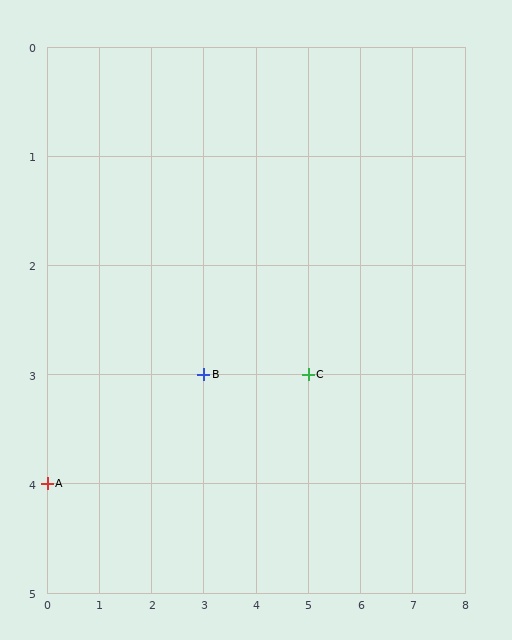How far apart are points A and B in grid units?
Points A and B are 3 columns and 1 row apart (about 3.2 grid units diagonally).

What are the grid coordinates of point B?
Point B is at grid coordinates (3, 3).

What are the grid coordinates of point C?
Point C is at grid coordinates (5, 3).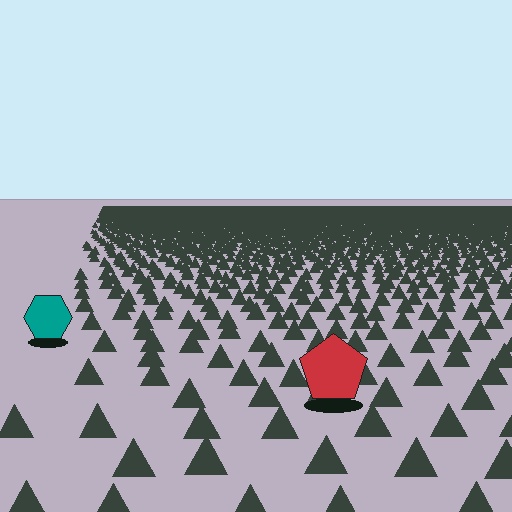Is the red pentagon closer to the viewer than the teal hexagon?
Yes. The red pentagon is closer — you can tell from the texture gradient: the ground texture is coarser near it.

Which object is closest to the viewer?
The red pentagon is closest. The texture marks near it are larger and more spread out.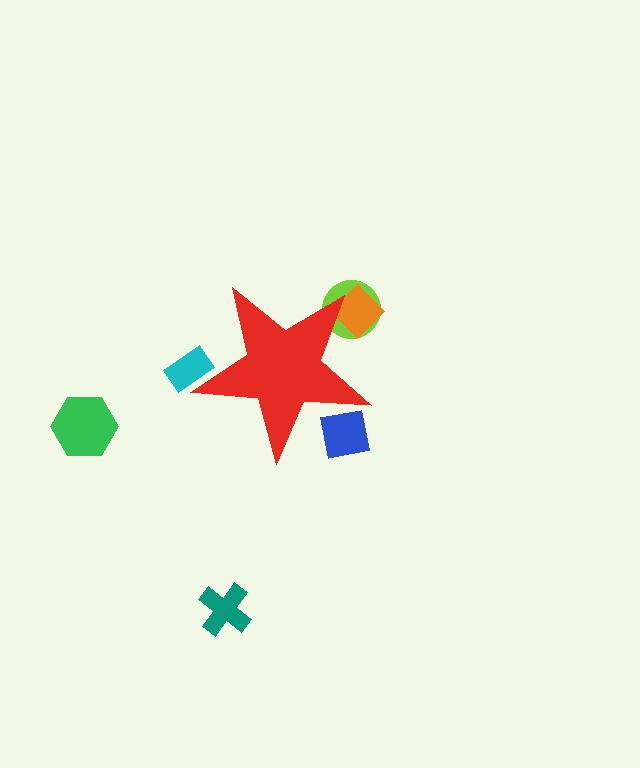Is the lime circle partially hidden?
Yes, the lime circle is partially hidden behind the red star.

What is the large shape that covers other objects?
A red star.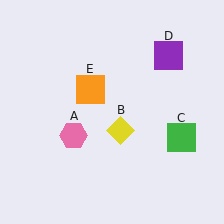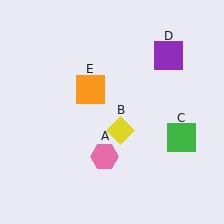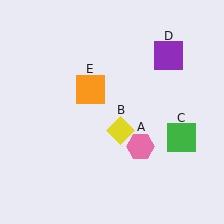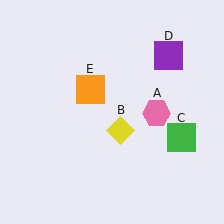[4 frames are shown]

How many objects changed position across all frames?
1 object changed position: pink hexagon (object A).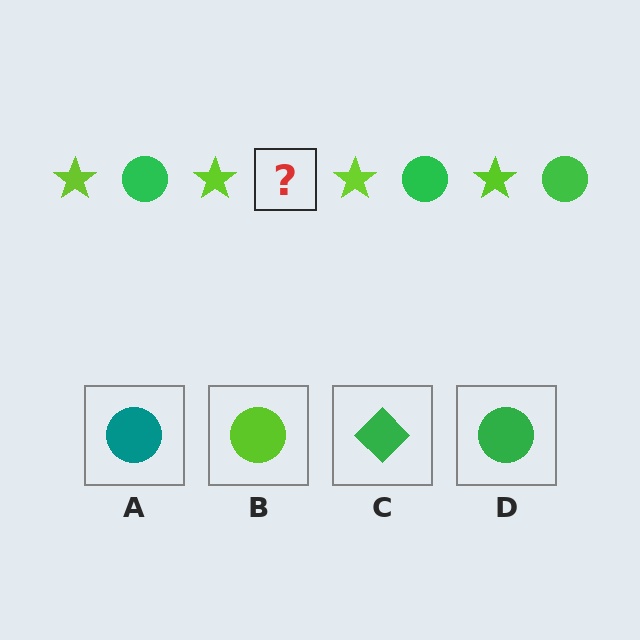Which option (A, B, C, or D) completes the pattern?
D.